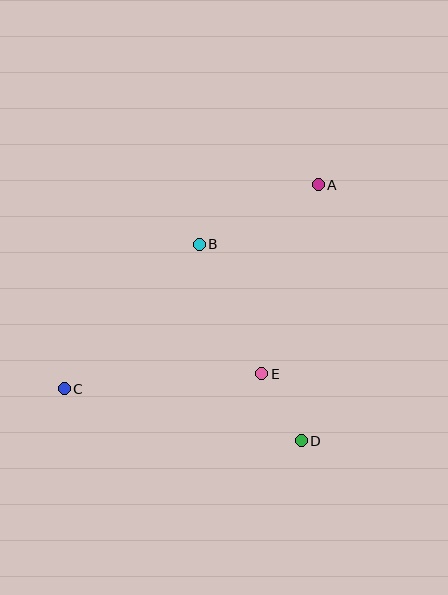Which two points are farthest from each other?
Points A and C are farthest from each other.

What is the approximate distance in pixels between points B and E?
The distance between B and E is approximately 144 pixels.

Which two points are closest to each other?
Points D and E are closest to each other.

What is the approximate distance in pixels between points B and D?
The distance between B and D is approximately 221 pixels.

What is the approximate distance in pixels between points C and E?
The distance between C and E is approximately 198 pixels.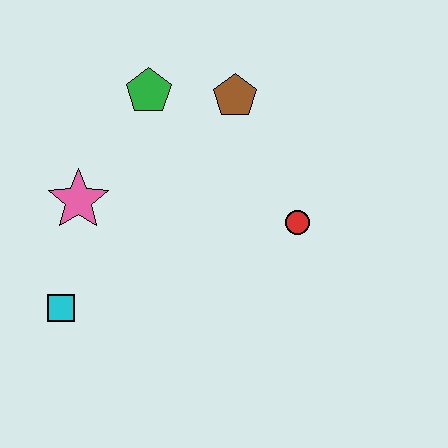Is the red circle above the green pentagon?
No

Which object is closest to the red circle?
The brown pentagon is closest to the red circle.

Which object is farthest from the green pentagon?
The cyan square is farthest from the green pentagon.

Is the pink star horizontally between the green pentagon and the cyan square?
Yes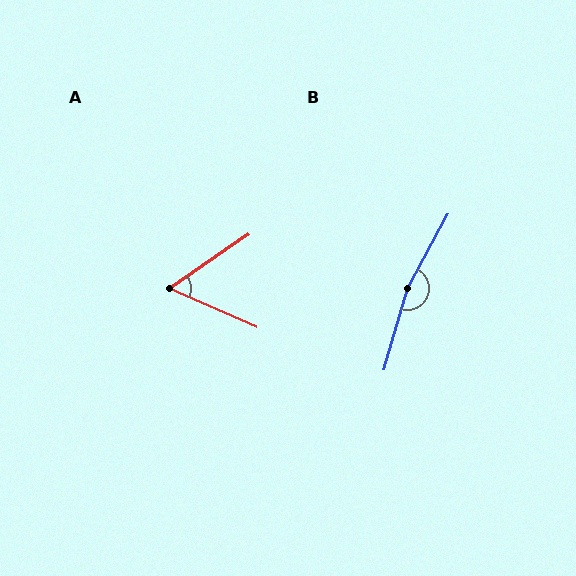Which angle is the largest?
B, at approximately 167 degrees.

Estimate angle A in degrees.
Approximately 58 degrees.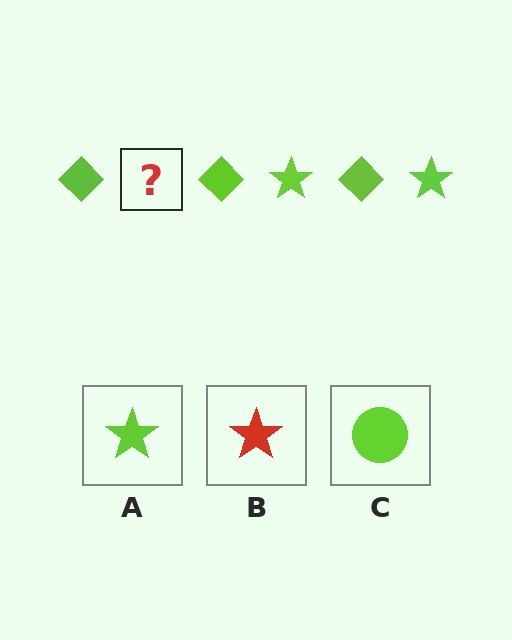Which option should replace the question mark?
Option A.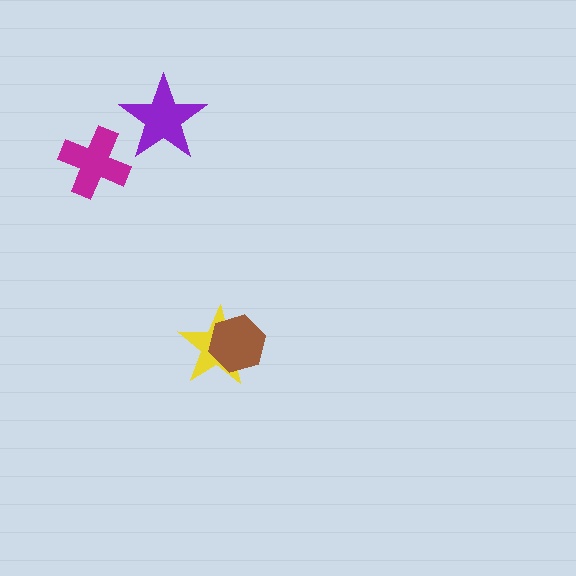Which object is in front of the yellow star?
The brown hexagon is in front of the yellow star.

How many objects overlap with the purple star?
0 objects overlap with the purple star.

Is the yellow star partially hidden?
Yes, it is partially covered by another shape.